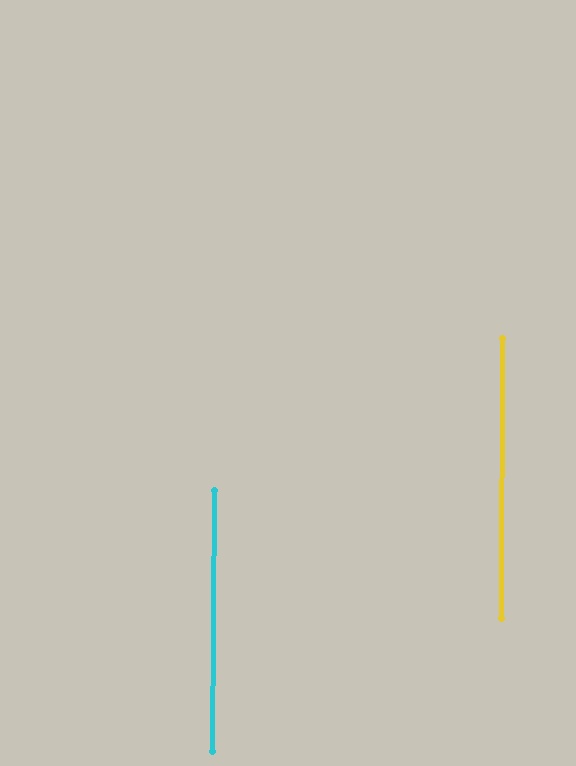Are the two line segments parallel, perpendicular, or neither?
Parallel — their directions differ by only 0.2°.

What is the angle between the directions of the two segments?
Approximately 0 degrees.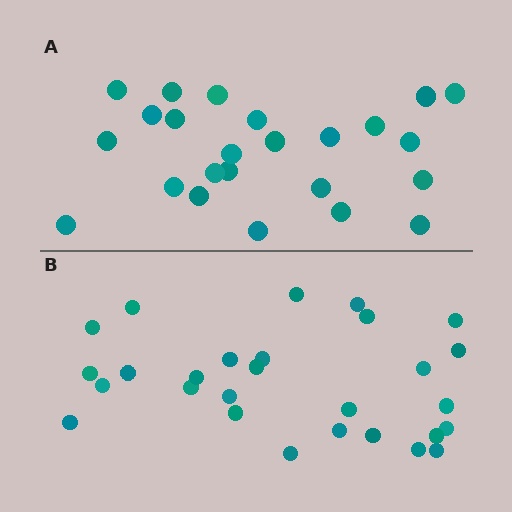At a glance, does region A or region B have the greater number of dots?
Region B (the bottom region) has more dots.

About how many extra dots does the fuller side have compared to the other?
Region B has about 4 more dots than region A.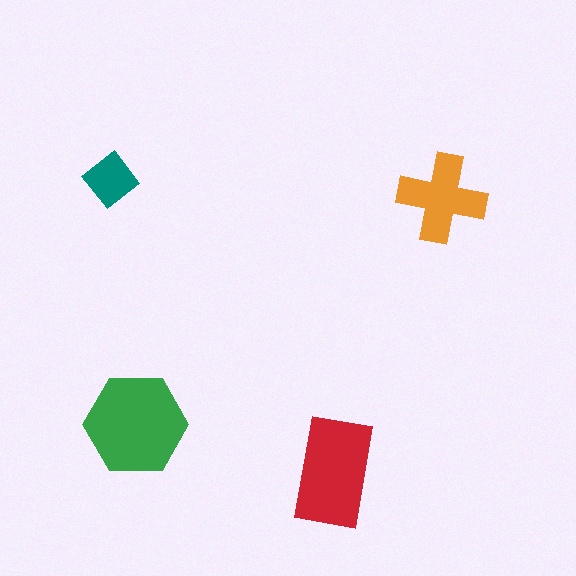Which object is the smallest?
The teal diamond.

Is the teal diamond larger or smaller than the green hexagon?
Smaller.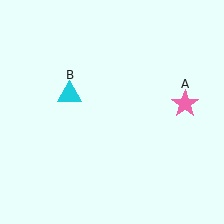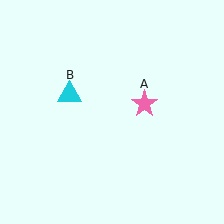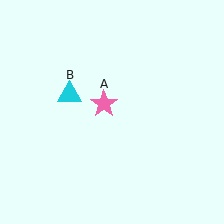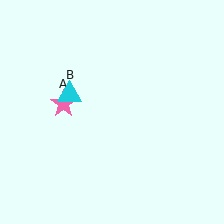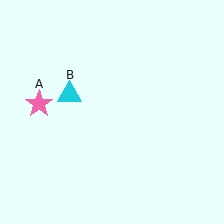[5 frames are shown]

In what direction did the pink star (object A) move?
The pink star (object A) moved left.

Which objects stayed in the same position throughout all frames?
Cyan triangle (object B) remained stationary.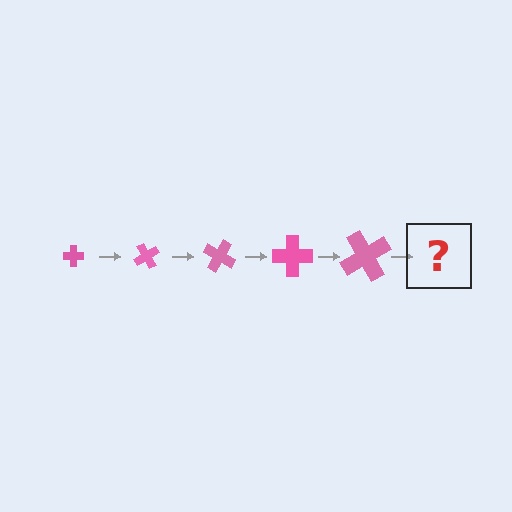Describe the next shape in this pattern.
It should be a cross, larger than the previous one and rotated 300 degrees from the start.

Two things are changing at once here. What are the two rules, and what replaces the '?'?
The two rules are that the cross grows larger each step and it rotates 60 degrees each step. The '?' should be a cross, larger than the previous one and rotated 300 degrees from the start.